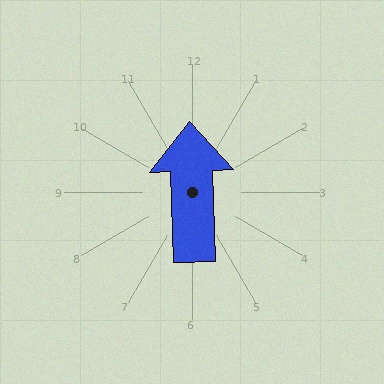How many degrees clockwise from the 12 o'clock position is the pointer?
Approximately 358 degrees.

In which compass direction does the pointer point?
North.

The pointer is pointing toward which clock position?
Roughly 12 o'clock.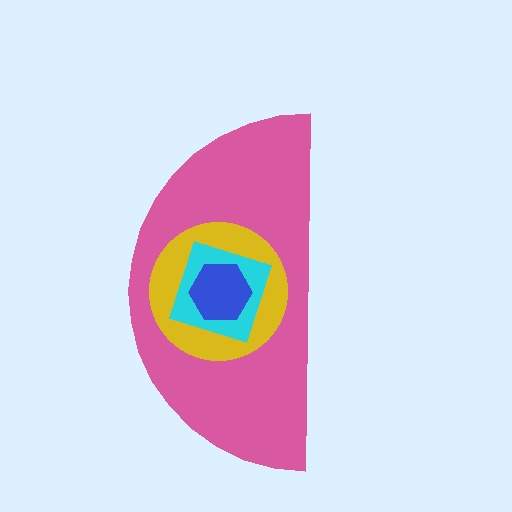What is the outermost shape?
The pink semicircle.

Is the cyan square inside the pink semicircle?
Yes.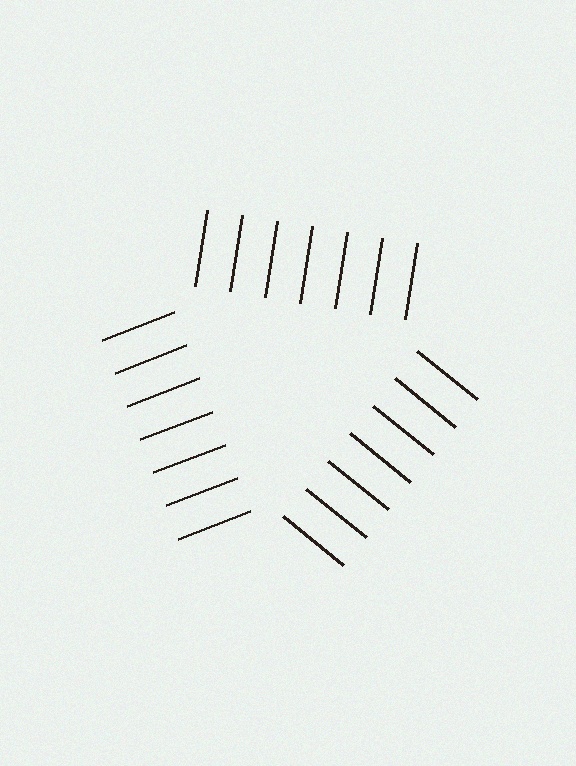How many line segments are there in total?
21 — 7 along each of the 3 edges.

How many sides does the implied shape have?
3 sides — the line-ends trace a triangle.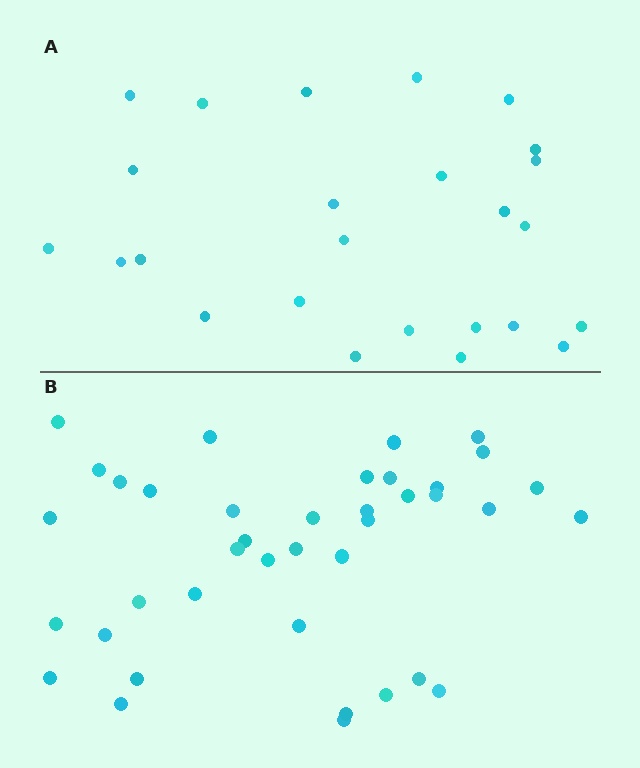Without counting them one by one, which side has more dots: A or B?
Region B (the bottom region) has more dots.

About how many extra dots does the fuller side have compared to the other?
Region B has approximately 15 more dots than region A.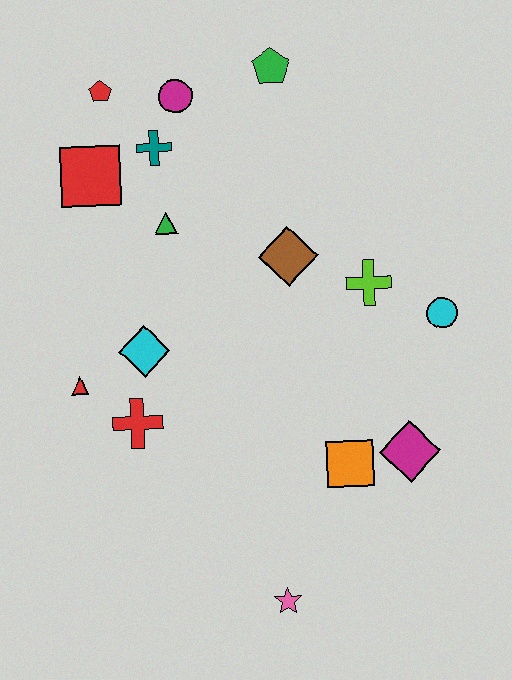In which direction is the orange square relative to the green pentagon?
The orange square is below the green pentagon.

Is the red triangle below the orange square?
No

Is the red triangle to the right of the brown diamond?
No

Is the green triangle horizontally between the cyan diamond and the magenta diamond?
Yes